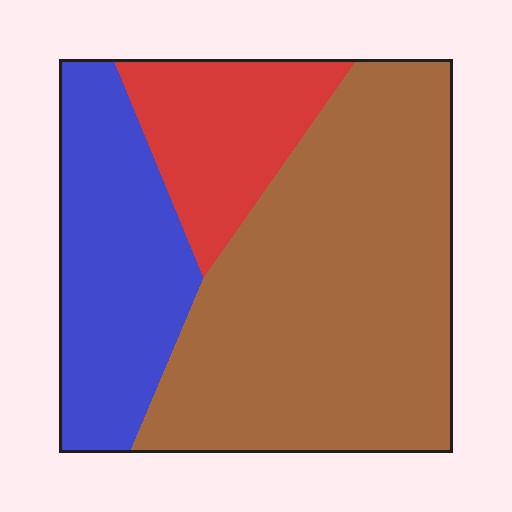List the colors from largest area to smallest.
From largest to smallest: brown, blue, red.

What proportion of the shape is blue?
Blue covers about 25% of the shape.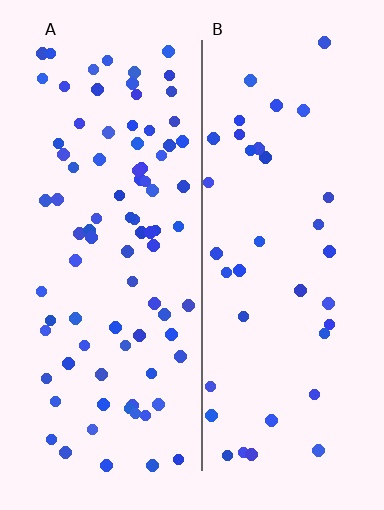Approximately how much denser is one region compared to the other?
Approximately 2.2× — region A over region B.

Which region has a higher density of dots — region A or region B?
A (the left).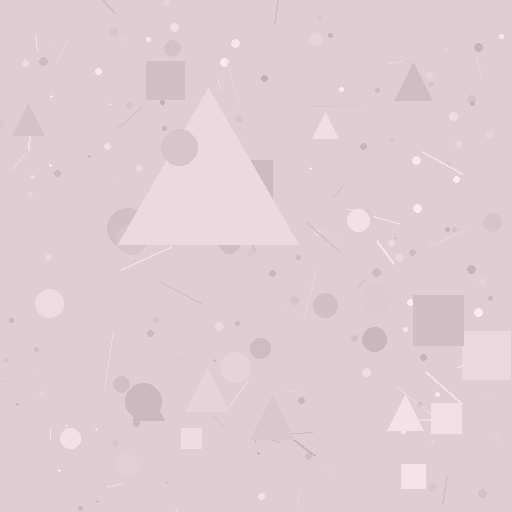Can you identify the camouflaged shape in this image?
The camouflaged shape is a triangle.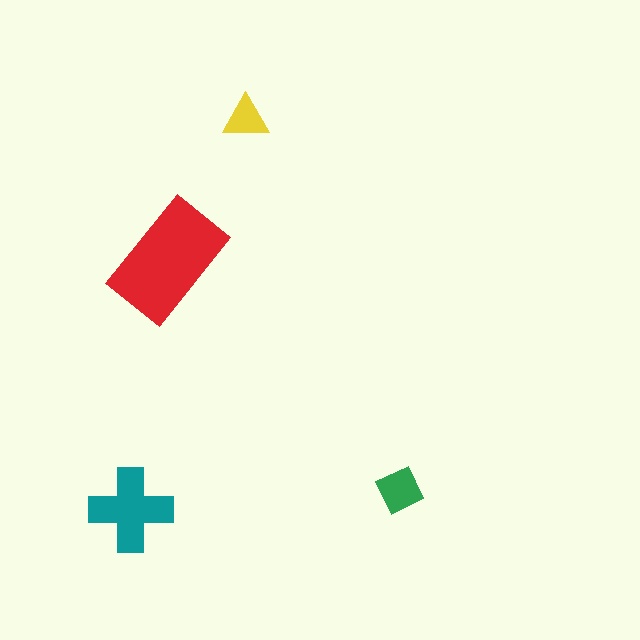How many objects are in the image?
There are 4 objects in the image.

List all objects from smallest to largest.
The yellow triangle, the green square, the teal cross, the red rectangle.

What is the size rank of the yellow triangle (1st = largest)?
4th.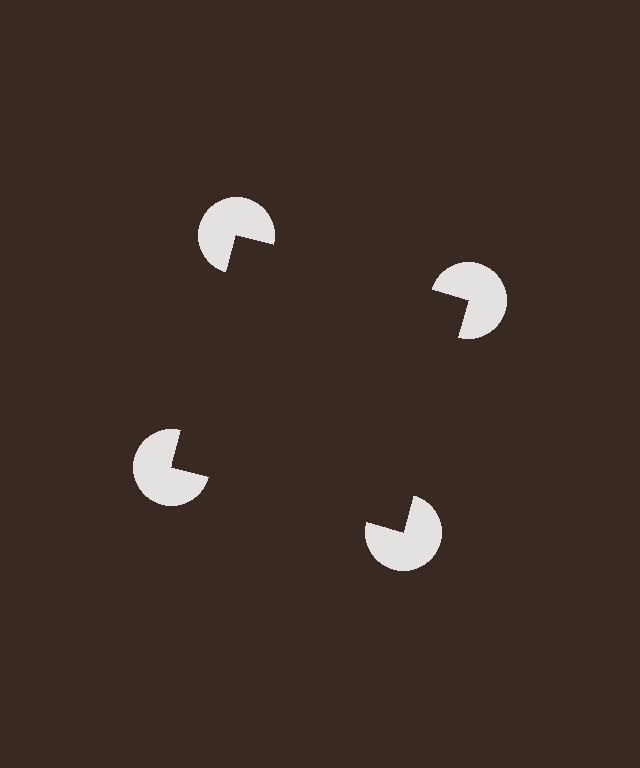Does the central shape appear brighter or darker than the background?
It typically appears slightly darker than the background, even though no actual brightness change is drawn.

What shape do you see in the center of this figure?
An illusory square — its edges are inferred from the aligned wedge cuts in the pac-man discs, not physically drawn.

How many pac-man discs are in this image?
There are 4 — one at each vertex of the illusory square.